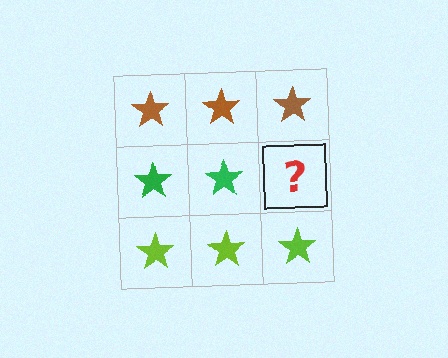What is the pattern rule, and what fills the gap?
The rule is that each row has a consistent color. The gap should be filled with a green star.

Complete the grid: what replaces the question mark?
The question mark should be replaced with a green star.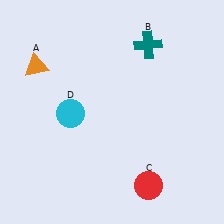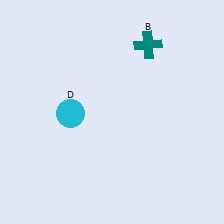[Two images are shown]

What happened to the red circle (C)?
The red circle (C) was removed in Image 2. It was in the bottom-right area of Image 1.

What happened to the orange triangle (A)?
The orange triangle (A) was removed in Image 2. It was in the top-left area of Image 1.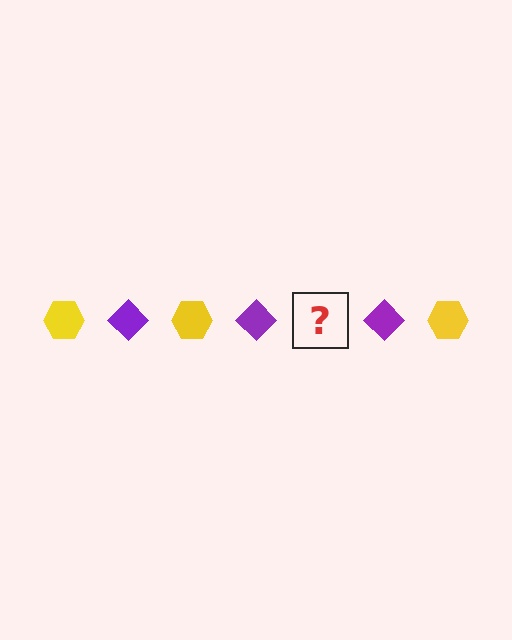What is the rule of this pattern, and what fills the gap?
The rule is that the pattern alternates between yellow hexagon and purple diamond. The gap should be filled with a yellow hexagon.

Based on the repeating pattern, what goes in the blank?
The blank should be a yellow hexagon.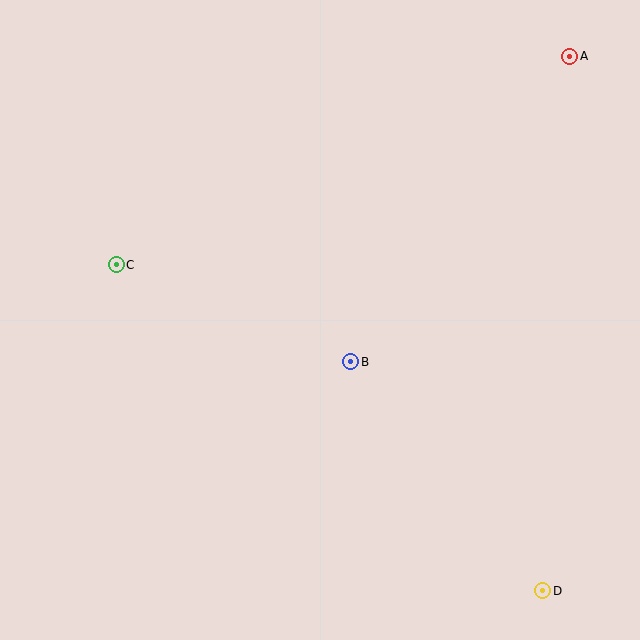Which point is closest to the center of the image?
Point B at (351, 362) is closest to the center.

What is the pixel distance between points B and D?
The distance between B and D is 299 pixels.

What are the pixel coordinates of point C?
Point C is at (116, 265).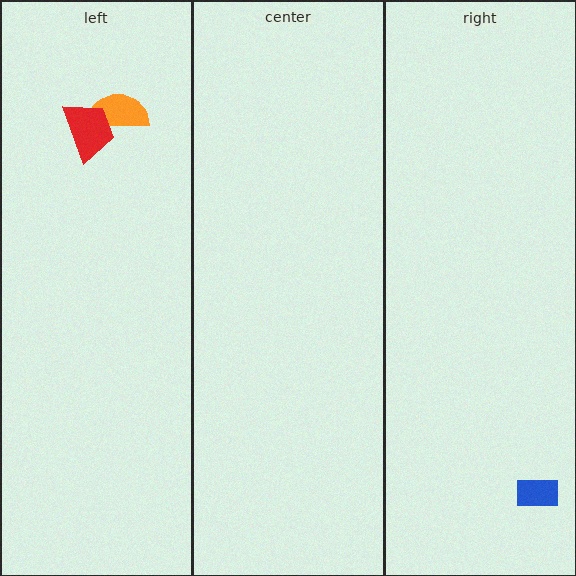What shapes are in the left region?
The orange semicircle, the red trapezoid.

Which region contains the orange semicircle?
The left region.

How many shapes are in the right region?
1.